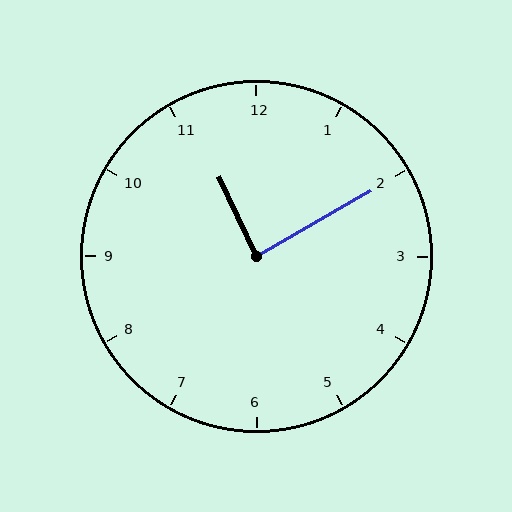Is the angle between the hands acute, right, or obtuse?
It is right.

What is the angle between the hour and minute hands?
Approximately 85 degrees.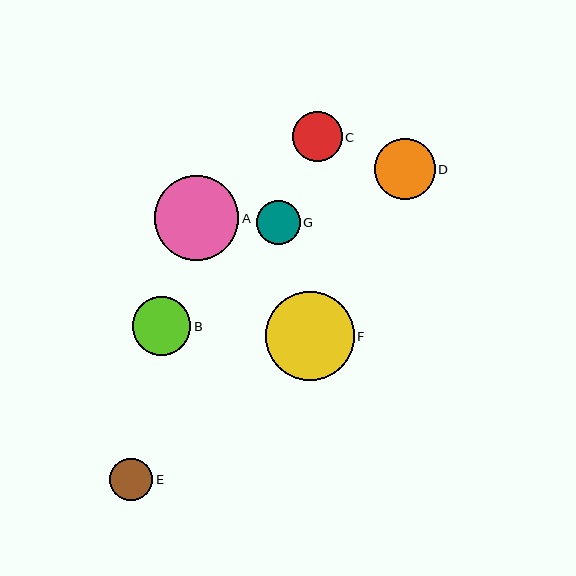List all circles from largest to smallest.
From largest to smallest: F, A, D, B, C, G, E.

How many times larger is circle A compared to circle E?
Circle A is approximately 2.0 times the size of circle E.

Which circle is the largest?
Circle F is the largest with a size of approximately 89 pixels.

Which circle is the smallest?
Circle E is the smallest with a size of approximately 43 pixels.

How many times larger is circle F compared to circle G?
Circle F is approximately 2.0 times the size of circle G.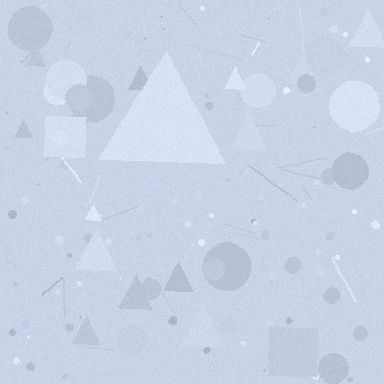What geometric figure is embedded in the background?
A triangle is embedded in the background.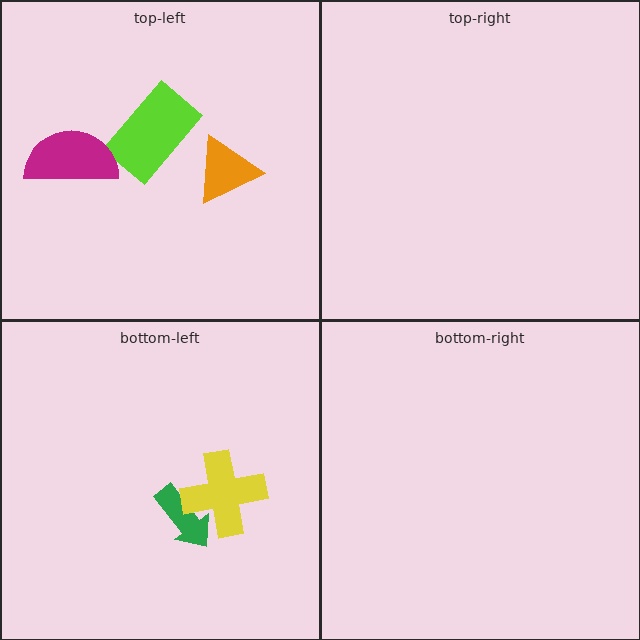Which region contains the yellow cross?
The bottom-left region.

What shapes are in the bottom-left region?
The green arrow, the yellow cross.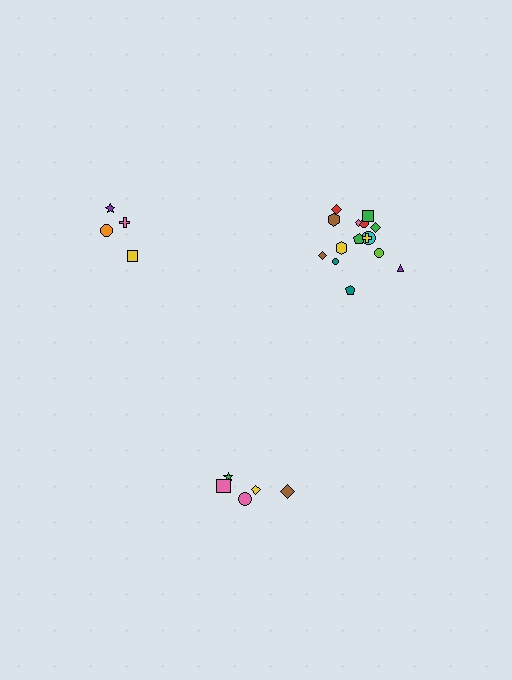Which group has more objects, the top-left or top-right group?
The top-right group.